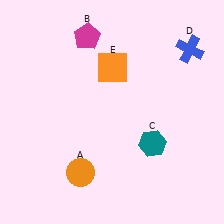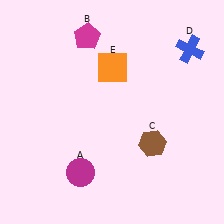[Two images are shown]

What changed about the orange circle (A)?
In Image 1, A is orange. In Image 2, it changed to magenta.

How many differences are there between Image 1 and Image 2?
There are 2 differences between the two images.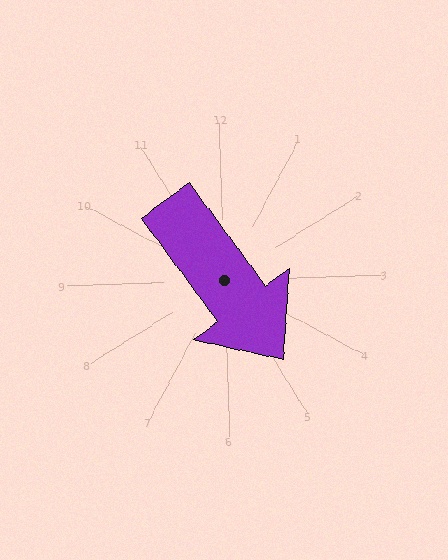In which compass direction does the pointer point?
Southeast.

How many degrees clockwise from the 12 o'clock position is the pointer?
Approximately 145 degrees.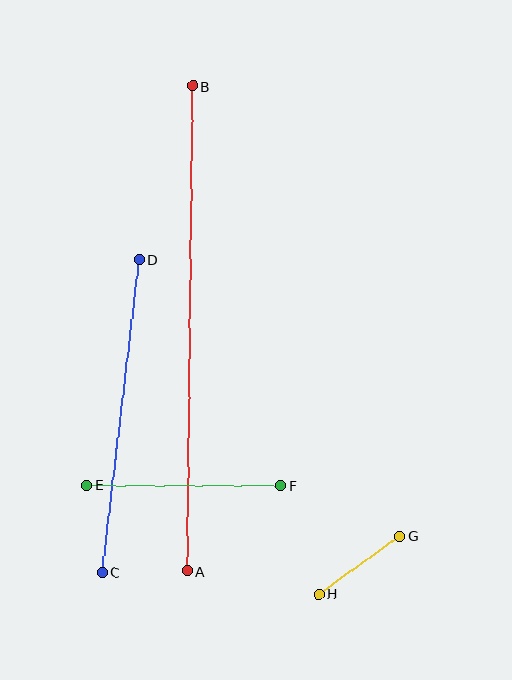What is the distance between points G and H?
The distance is approximately 100 pixels.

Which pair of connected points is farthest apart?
Points A and B are farthest apart.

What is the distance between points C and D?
The distance is approximately 315 pixels.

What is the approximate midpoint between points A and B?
The midpoint is at approximately (190, 329) pixels.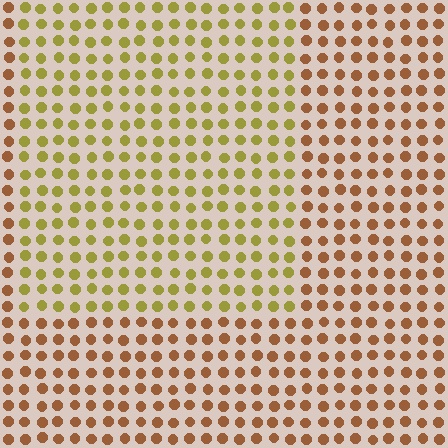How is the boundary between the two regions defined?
The boundary is defined purely by a slight shift in hue (about 38 degrees). Spacing, size, and orientation are identical on both sides.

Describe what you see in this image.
The image is filled with small brown elements in a uniform arrangement. A rectangle-shaped region is visible where the elements are tinted to a slightly different hue, forming a subtle color boundary.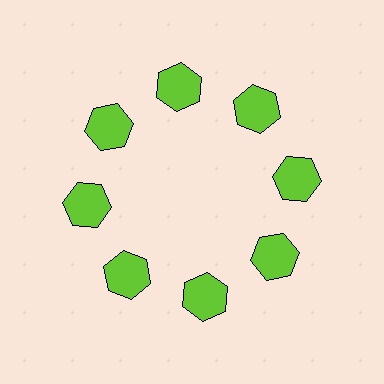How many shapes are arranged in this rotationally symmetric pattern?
There are 8 shapes, arranged in 8 groups of 1.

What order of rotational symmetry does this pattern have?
This pattern has 8-fold rotational symmetry.